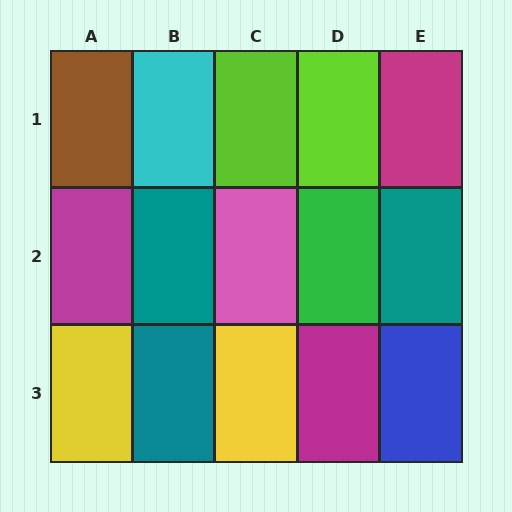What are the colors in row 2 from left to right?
Magenta, teal, pink, green, teal.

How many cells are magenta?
3 cells are magenta.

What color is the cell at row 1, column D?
Lime.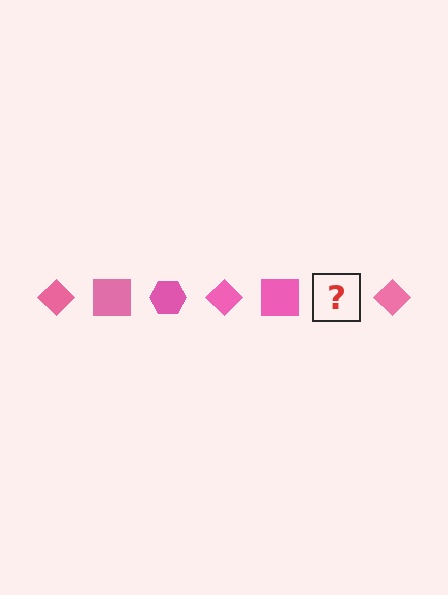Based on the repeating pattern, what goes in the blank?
The blank should be a pink hexagon.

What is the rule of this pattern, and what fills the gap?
The rule is that the pattern cycles through diamond, square, hexagon shapes in pink. The gap should be filled with a pink hexagon.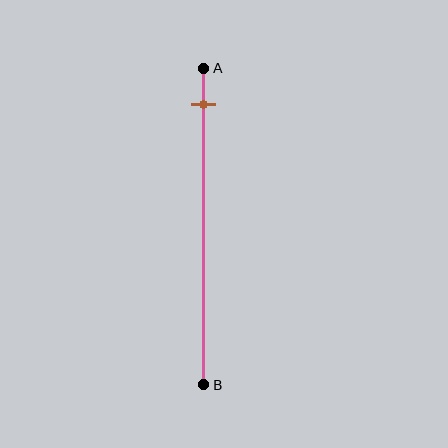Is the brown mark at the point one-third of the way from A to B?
No, the mark is at about 10% from A, not at the 33% one-third point.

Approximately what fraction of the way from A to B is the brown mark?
The brown mark is approximately 10% of the way from A to B.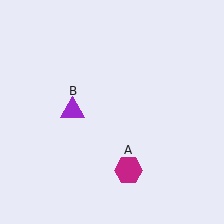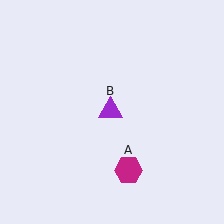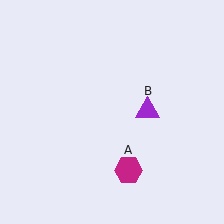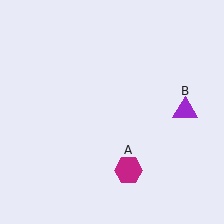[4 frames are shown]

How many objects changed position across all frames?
1 object changed position: purple triangle (object B).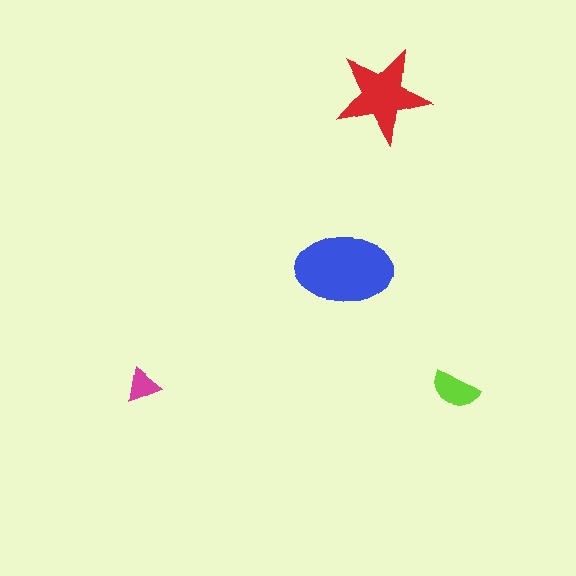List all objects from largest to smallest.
The blue ellipse, the red star, the lime semicircle, the magenta triangle.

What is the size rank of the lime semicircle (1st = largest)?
3rd.